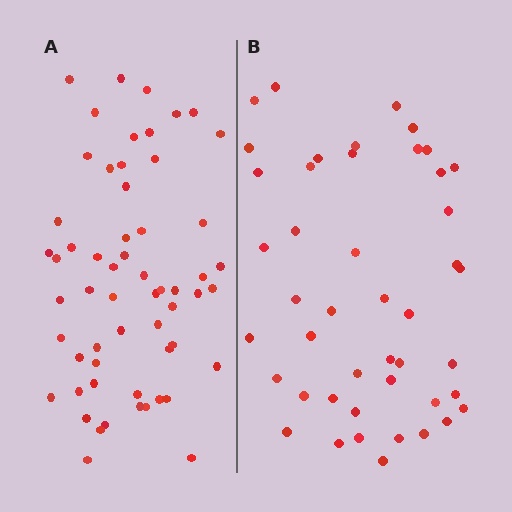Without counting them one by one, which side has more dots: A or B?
Region A (the left region) has more dots.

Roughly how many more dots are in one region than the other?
Region A has approximately 15 more dots than region B.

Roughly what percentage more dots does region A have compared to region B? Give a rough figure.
About 30% more.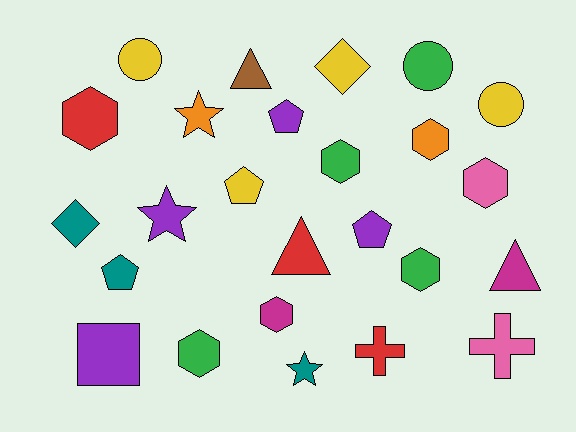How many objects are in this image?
There are 25 objects.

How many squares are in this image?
There is 1 square.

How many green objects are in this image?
There are 4 green objects.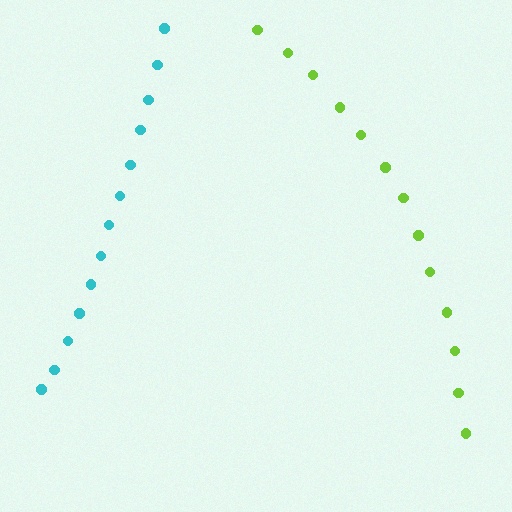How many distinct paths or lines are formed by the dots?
There are 2 distinct paths.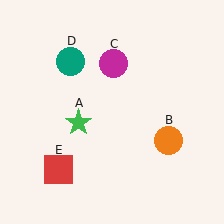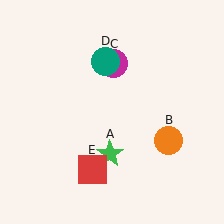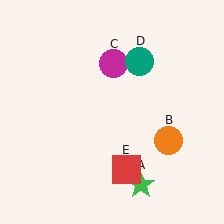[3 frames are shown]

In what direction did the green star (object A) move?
The green star (object A) moved down and to the right.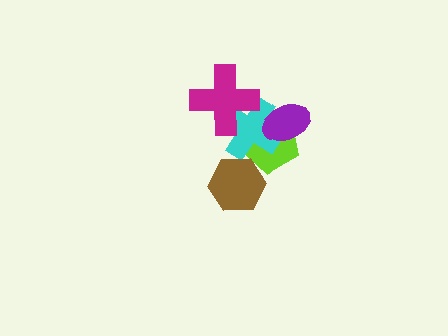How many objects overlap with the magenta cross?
1 object overlaps with the magenta cross.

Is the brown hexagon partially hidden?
No, no other shape covers it.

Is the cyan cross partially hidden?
Yes, it is partially covered by another shape.